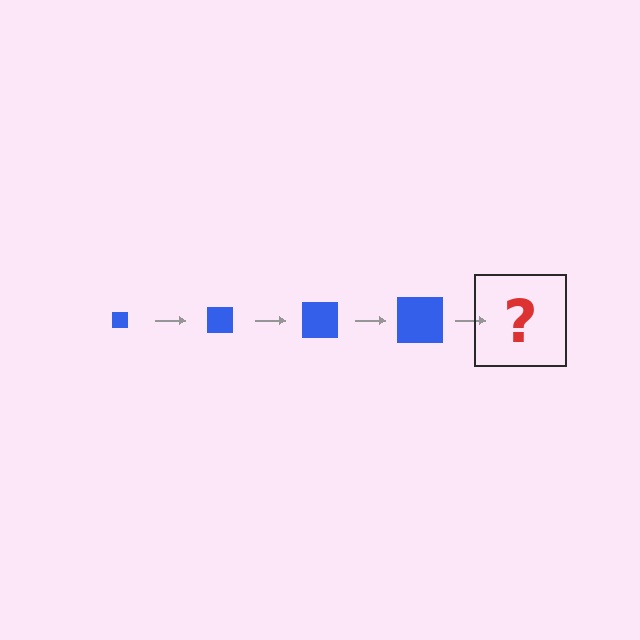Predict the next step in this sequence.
The next step is a blue square, larger than the previous one.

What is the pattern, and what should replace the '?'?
The pattern is that the square gets progressively larger each step. The '?' should be a blue square, larger than the previous one.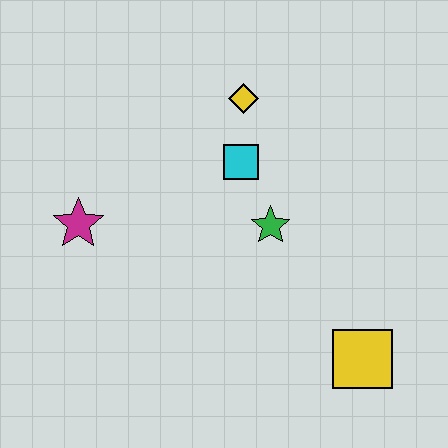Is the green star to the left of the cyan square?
No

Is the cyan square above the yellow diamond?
No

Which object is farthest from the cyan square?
The yellow square is farthest from the cyan square.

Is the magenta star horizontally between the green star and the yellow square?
No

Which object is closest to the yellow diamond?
The cyan square is closest to the yellow diamond.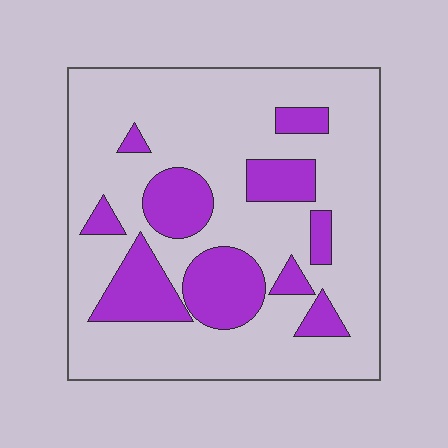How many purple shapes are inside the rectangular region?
10.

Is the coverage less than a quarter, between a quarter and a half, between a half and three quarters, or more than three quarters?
Less than a quarter.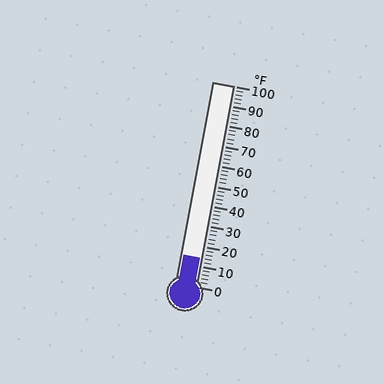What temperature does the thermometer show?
The thermometer shows approximately 14°F.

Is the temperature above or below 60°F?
The temperature is below 60°F.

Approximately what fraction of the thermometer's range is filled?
The thermometer is filled to approximately 15% of its range.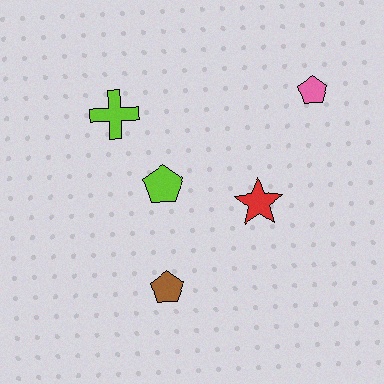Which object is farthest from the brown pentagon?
The pink pentagon is farthest from the brown pentagon.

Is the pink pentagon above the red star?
Yes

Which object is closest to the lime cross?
The lime pentagon is closest to the lime cross.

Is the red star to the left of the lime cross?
No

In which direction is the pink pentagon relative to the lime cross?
The pink pentagon is to the right of the lime cross.